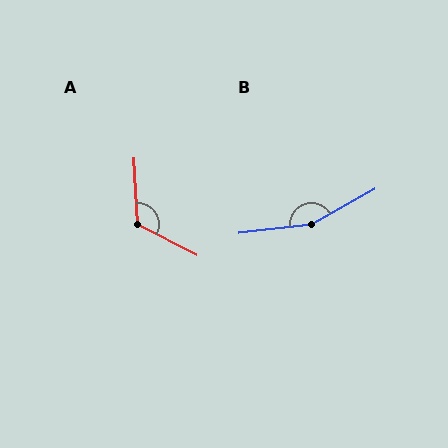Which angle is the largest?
B, at approximately 157 degrees.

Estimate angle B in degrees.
Approximately 157 degrees.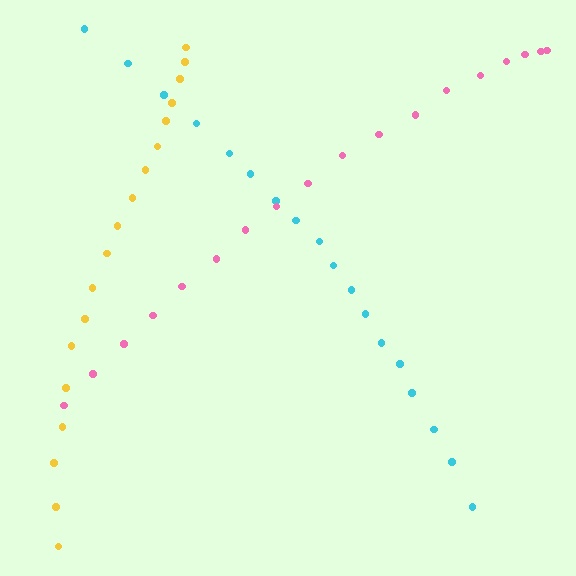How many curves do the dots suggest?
There are 3 distinct paths.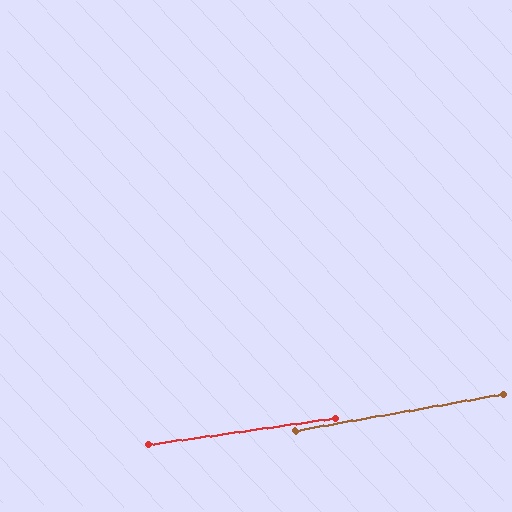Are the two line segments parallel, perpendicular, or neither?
Parallel — their directions differ by only 2.0°.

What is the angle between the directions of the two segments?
Approximately 2 degrees.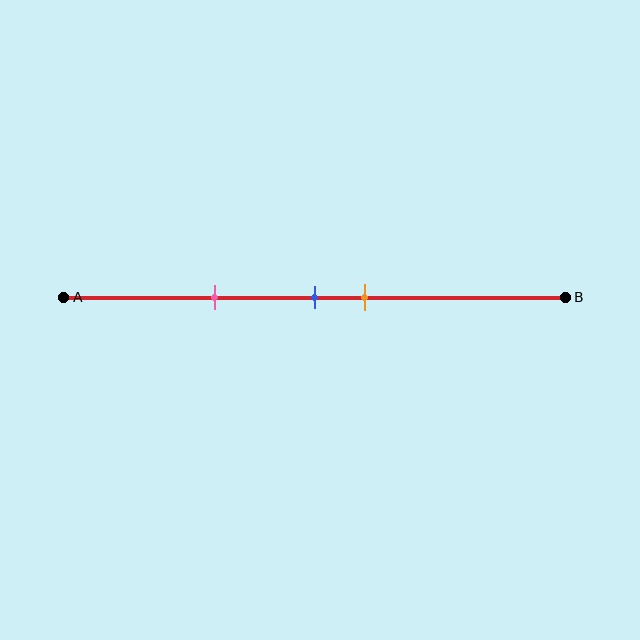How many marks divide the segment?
There are 3 marks dividing the segment.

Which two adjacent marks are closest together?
The blue and orange marks are the closest adjacent pair.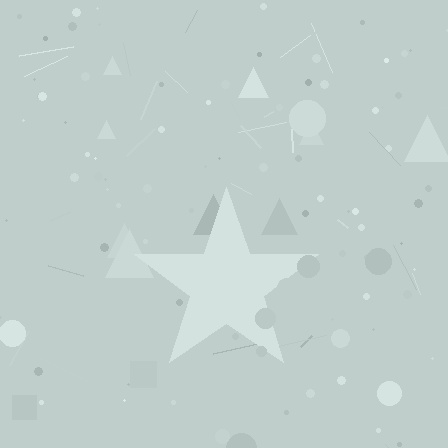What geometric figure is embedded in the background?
A star is embedded in the background.